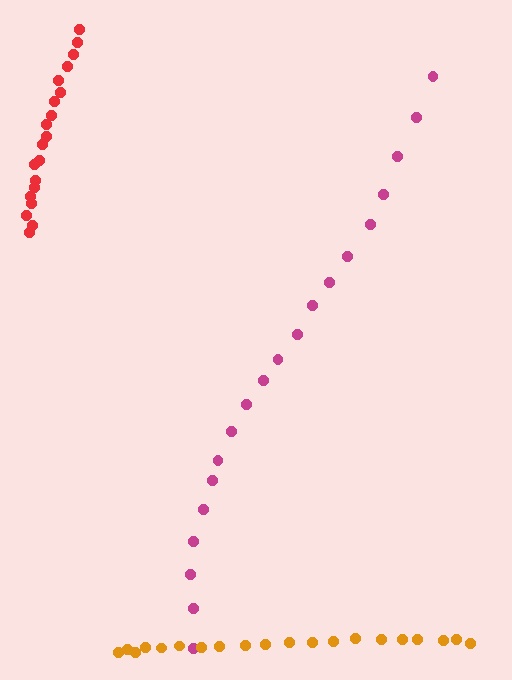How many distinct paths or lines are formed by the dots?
There are 3 distinct paths.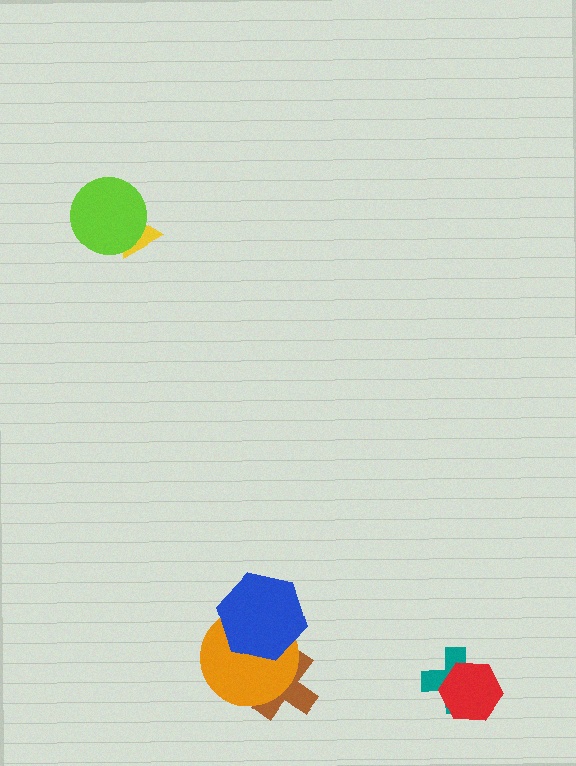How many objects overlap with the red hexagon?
1 object overlaps with the red hexagon.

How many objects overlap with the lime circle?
1 object overlaps with the lime circle.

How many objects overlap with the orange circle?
2 objects overlap with the orange circle.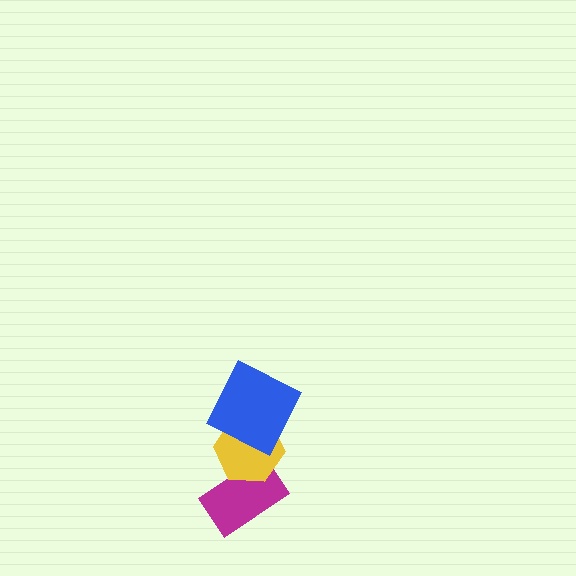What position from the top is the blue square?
The blue square is 1st from the top.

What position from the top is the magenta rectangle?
The magenta rectangle is 3rd from the top.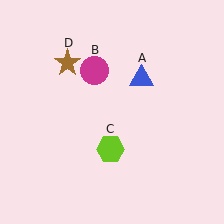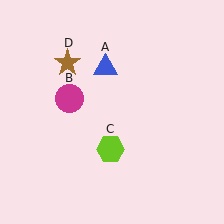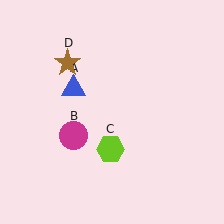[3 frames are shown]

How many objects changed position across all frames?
2 objects changed position: blue triangle (object A), magenta circle (object B).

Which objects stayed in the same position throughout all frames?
Lime hexagon (object C) and brown star (object D) remained stationary.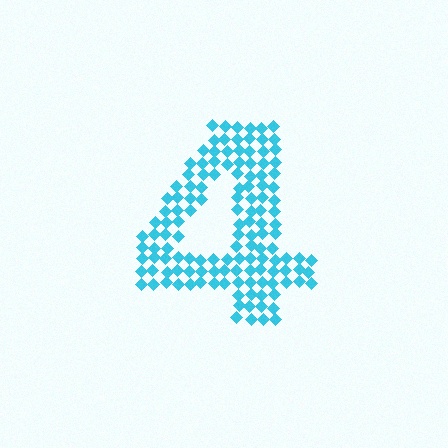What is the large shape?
The large shape is the digit 4.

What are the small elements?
The small elements are diamonds.